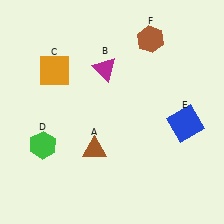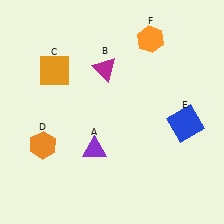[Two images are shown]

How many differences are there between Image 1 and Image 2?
There are 3 differences between the two images.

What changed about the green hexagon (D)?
In Image 1, D is green. In Image 2, it changed to orange.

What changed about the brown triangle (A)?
In Image 1, A is brown. In Image 2, it changed to purple.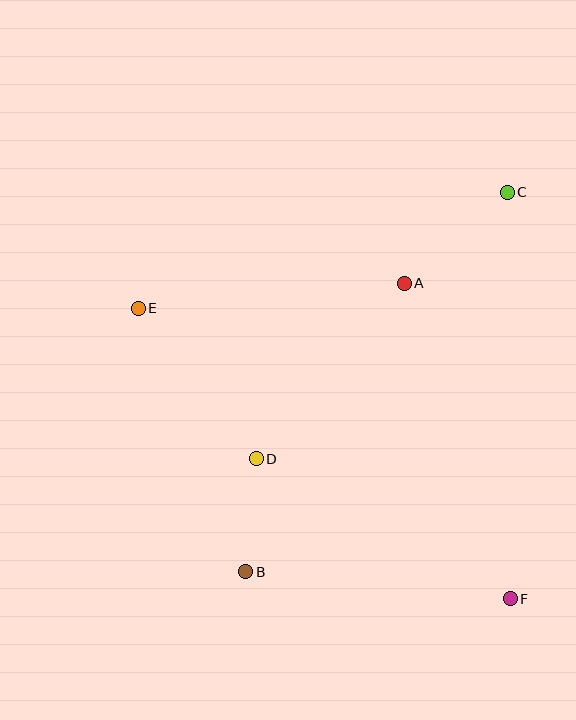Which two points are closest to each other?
Points B and D are closest to each other.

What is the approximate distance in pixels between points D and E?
The distance between D and E is approximately 191 pixels.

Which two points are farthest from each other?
Points E and F are farthest from each other.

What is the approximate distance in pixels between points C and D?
The distance between C and D is approximately 366 pixels.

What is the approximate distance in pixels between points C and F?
The distance between C and F is approximately 407 pixels.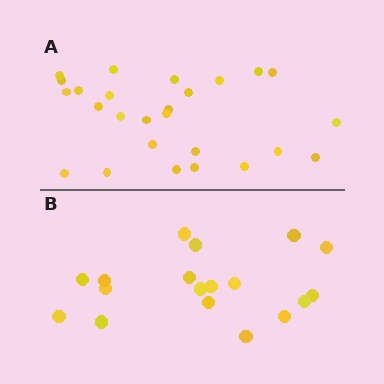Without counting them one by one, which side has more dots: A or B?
Region A (the top region) has more dots.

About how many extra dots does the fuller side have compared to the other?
Region A has roughly 8 or so more dots than region B.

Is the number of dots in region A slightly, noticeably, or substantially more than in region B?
Region A has noticeably more, but not dramatically so. The ratio is roughly 1.4 to 1.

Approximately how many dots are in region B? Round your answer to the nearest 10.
About 20 dots. (The exact count is 18, which rounds to 20.)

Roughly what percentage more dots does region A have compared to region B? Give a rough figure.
About 45% more.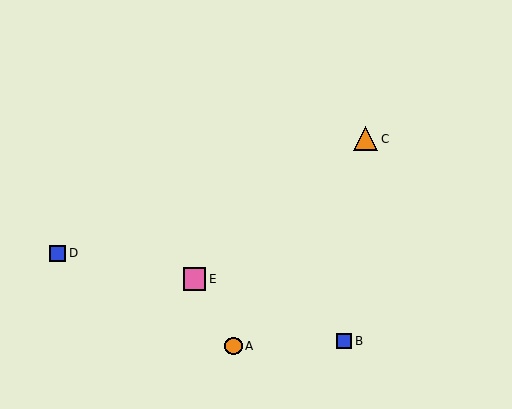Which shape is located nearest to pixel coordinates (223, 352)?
The orange circle (labeled A) at (234, 346) is nearest to that location.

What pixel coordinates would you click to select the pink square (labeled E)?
Click at (195, 279) to select the pink square E.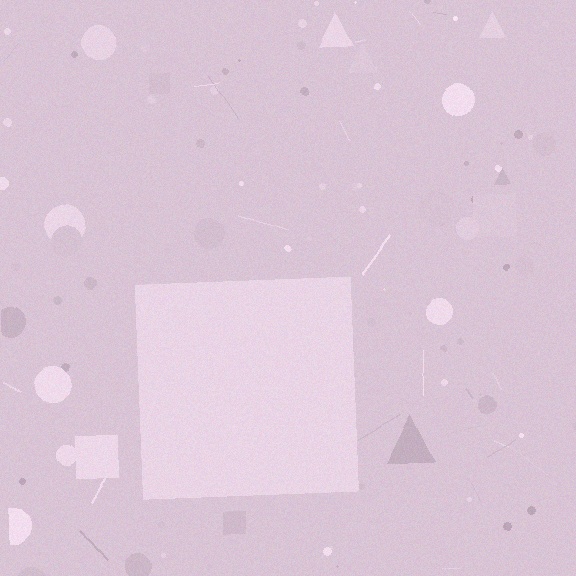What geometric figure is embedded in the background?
A square is embedded in the background.